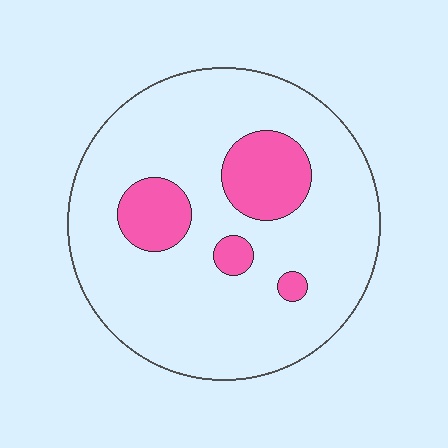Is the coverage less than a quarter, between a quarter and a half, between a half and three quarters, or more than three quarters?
Less than a quarter.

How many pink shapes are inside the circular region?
4.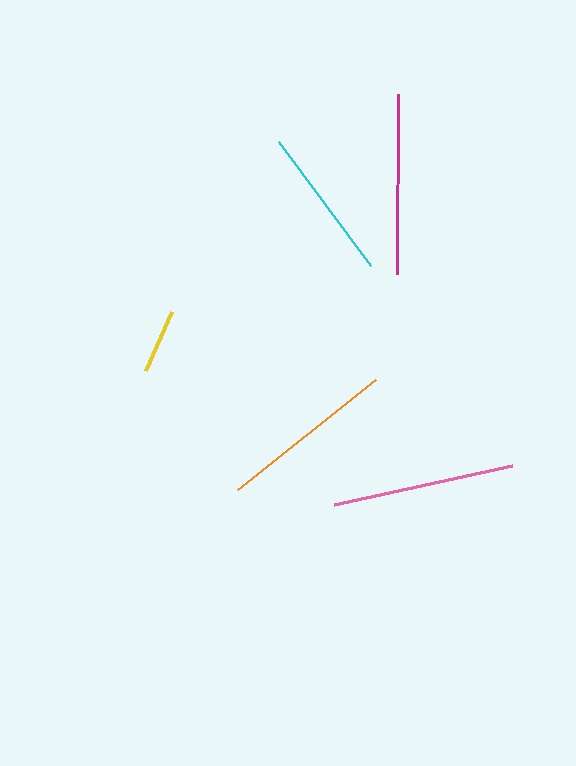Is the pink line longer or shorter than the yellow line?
The pink line is longer than the yellow line.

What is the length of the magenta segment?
The magenta segment is approximately 181 pixels long.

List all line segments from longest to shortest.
From longest to shortest: pink, magenta, orange, cyan, yellow.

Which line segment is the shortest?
The yellow line is the shortest at approximately 64 pixels.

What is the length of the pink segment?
The pink segment is approximately 182 pixels long.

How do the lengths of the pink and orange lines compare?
The pink and orange lines are approximately the same length.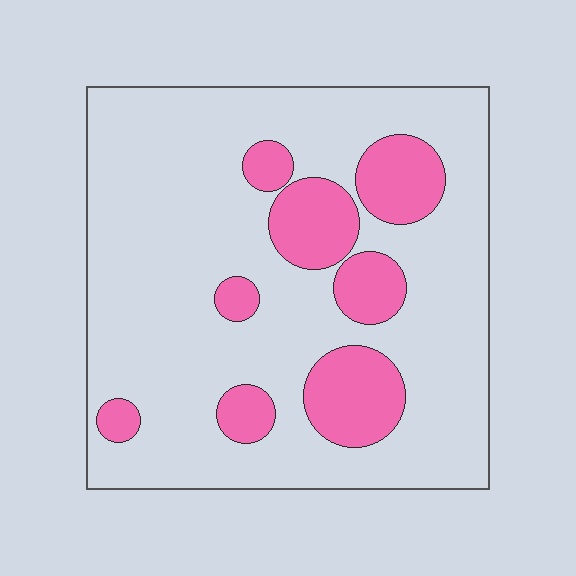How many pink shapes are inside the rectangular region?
8.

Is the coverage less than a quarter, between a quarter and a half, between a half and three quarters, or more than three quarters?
Less than a quarter.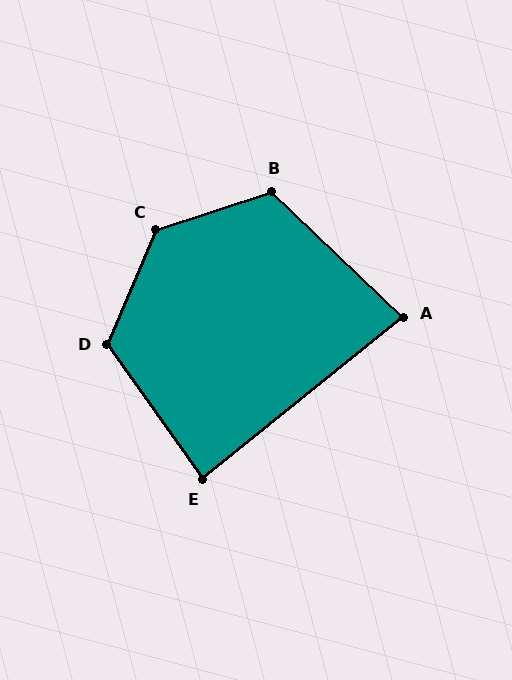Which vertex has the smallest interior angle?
A, at approximately 82 degrees.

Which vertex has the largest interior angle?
C, at approximately 131 degrees.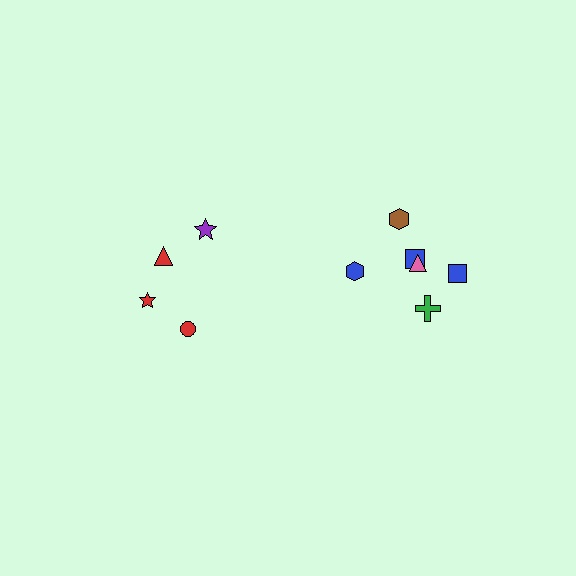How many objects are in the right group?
There are 6 objects.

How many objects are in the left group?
There are 4 objects.